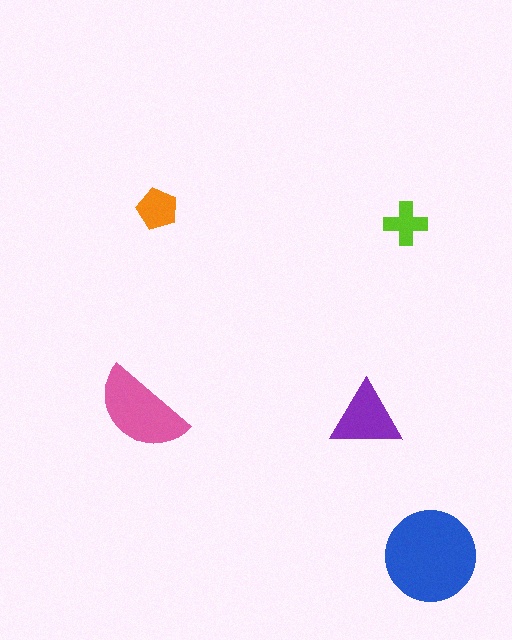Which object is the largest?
The blue circle.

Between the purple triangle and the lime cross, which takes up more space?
The purple triangle.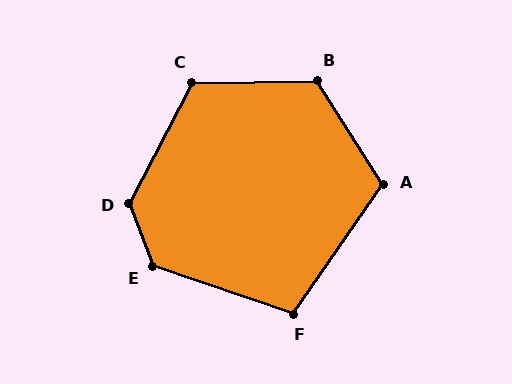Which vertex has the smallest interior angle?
F, at approximately 106 degrees.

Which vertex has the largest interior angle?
D, at approximately 132 degrees.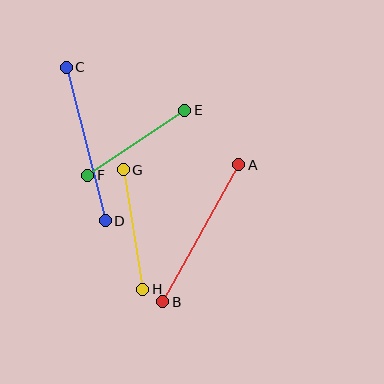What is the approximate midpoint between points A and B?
The midpoint is at approximately (201, 233) pixels.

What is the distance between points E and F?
The distance is approximately 117 pixels.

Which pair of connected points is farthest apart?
Points C and D are farthest apart.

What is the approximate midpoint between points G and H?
The midpoint is at approximately (133, 229) pixels.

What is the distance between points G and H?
The distance is approximately 121 pixels.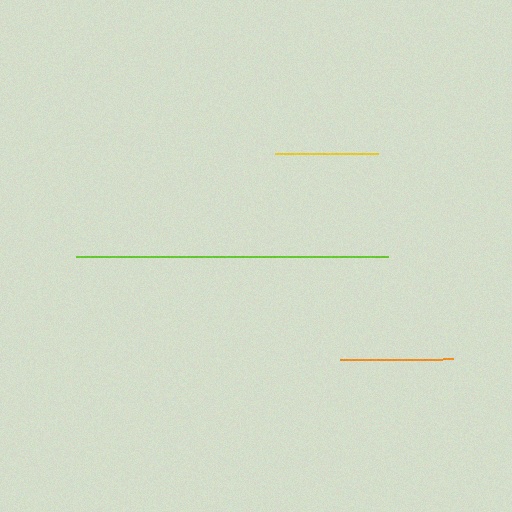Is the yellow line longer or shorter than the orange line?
The orange line is longer than the yellow line.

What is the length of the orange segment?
The orange segment is approximately 113 pixels long.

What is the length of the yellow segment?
The yellow segment is approximately 103 pixels long.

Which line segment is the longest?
The lime line is the longest at approximately 312 pixels.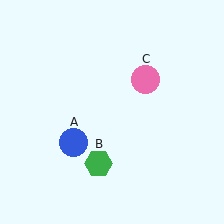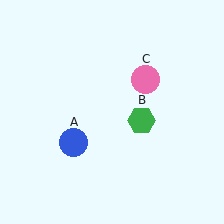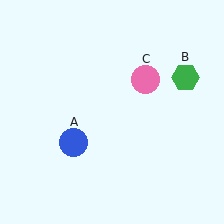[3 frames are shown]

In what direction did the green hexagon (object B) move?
The green hexagon (object B) moved up and to the right.